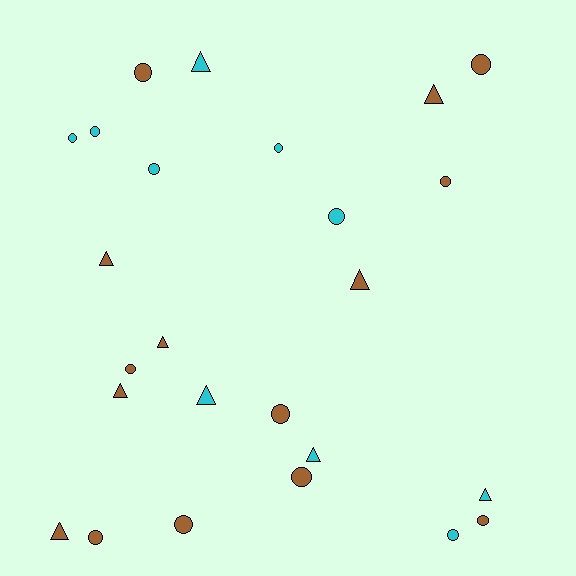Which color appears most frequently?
Brown, with 15 objects.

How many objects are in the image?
There are 25 objects.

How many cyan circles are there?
There are 6 cyan circles.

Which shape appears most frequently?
Circle, with 15 objects.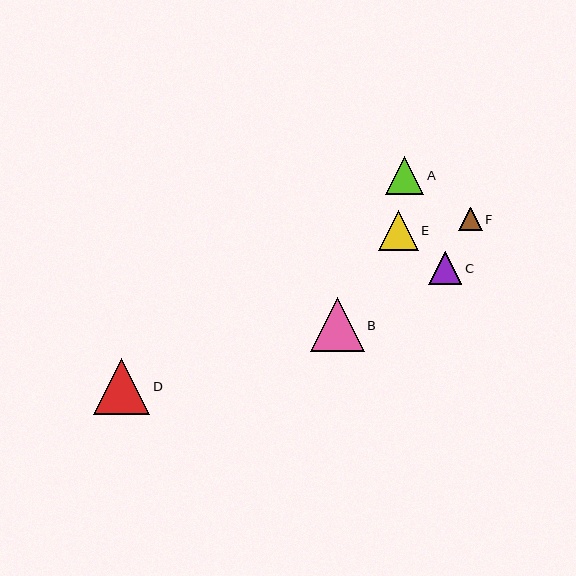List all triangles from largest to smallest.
From largest to smallest: D, B, E, A, C, F.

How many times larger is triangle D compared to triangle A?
Triangle D is approximately 1.5 times the size of triangle A.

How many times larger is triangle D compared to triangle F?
Triangle D is approximately 2.4 times the size of triangle F.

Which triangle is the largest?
Triangle D is the largest with a size of approximately 57 pixels.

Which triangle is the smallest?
Triangle F is the smallest with a size of approximately 23 pixels.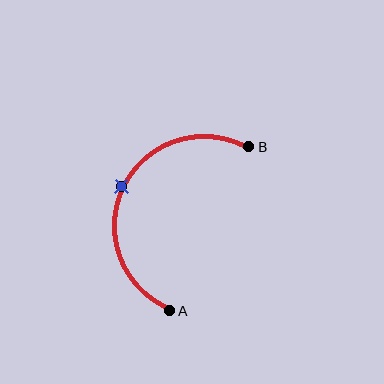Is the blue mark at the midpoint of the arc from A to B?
Yes. The blue mark lies on the arc at equal arc-length from both A and B — it is the arc midpoint.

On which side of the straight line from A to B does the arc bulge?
The arc bulges to the left of the straight line connecting A and B.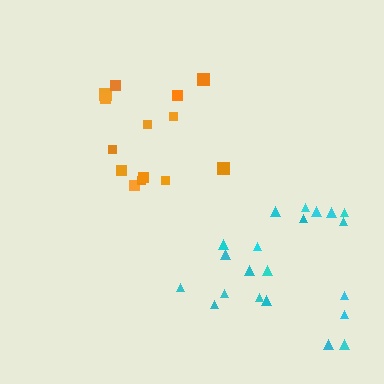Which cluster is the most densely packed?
Cyan.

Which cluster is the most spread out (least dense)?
Orange.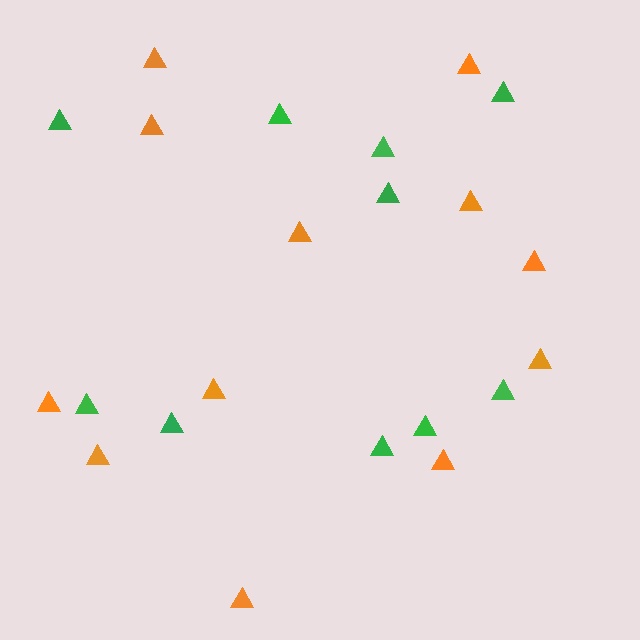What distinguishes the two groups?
There are 2 groups: one group of orange triangles (12) and one group of green triangles (10).